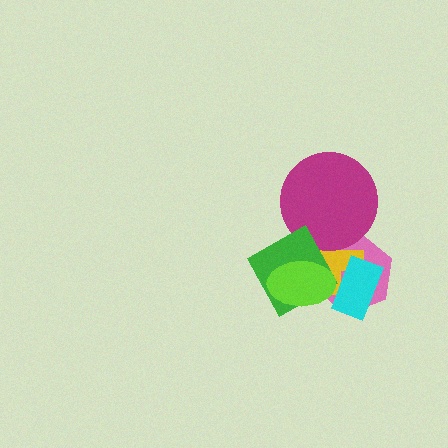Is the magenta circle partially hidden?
No, no other shape covers it.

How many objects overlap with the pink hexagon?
5 objects overlap with the pink hexagon.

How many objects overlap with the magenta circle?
2 objects overlap with the magenta circle.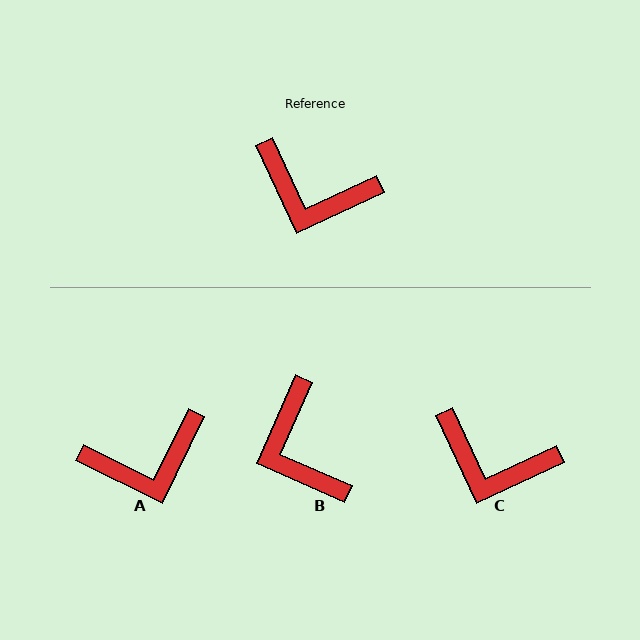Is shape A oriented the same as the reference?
No, it is off by about 39 degrees.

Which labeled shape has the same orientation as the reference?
C.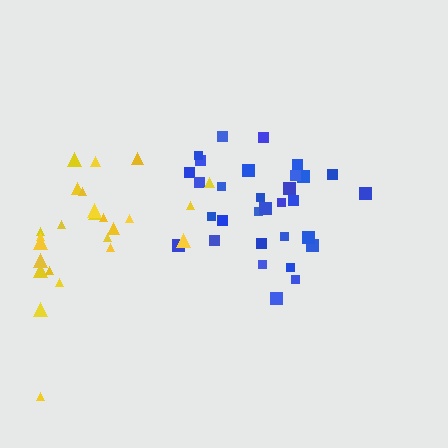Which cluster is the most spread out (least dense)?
Yellow.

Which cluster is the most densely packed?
Blue.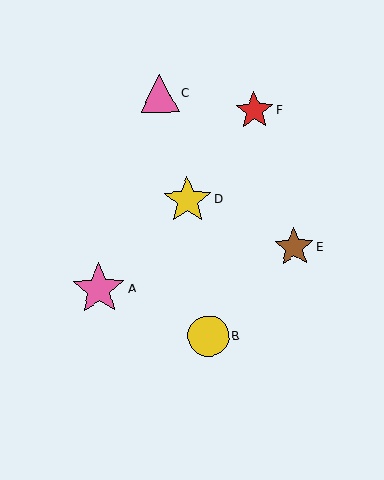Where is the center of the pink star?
The center of the pink star is at (99, 289).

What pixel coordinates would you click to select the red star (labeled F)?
Click at (254, 111) to select the red star F.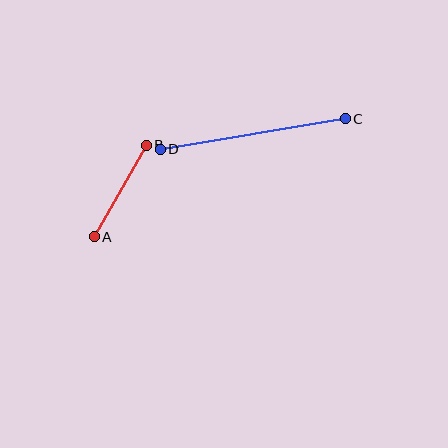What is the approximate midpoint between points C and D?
The midpoint is at approximately (253, 134) pixels.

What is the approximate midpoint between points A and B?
The midpoint is at approximately (120, 191) pixels.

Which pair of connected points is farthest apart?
Points C and D are farthest apart.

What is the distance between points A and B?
The distance is approximately 105 pixels.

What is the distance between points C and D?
The distance is approximately 187 pixels.